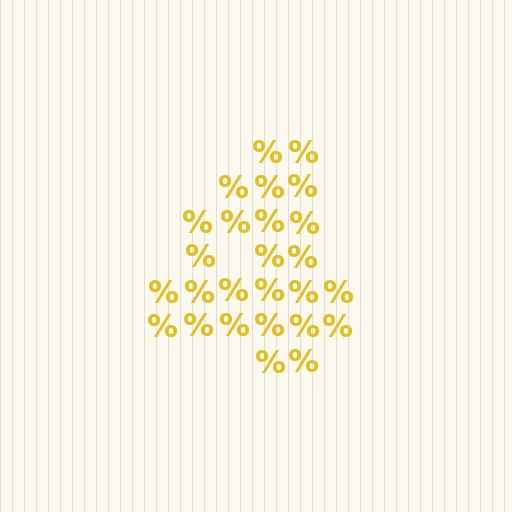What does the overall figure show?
The overall figure shows the digit 4.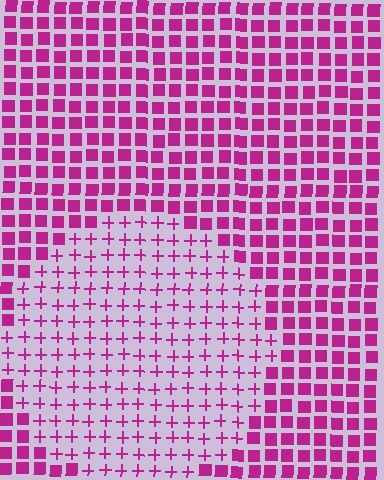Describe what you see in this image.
The image is filled with small magenta elements arranged in a uniform grid. A circle-shaped region contains plus signs, while the surrounding area contains squares. The boundary is defined purely by the change in element shape.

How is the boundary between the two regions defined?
The boundary is defined by a change in element shape: plus signs inside vs. squares outside. All elements share the same color and spacing.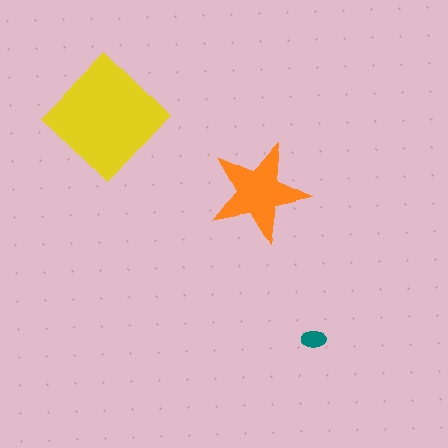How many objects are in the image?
There are 3 objects in the image.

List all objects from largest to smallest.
The yellow diamond, the orange star, the teal ellipse.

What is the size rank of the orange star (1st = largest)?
2nd.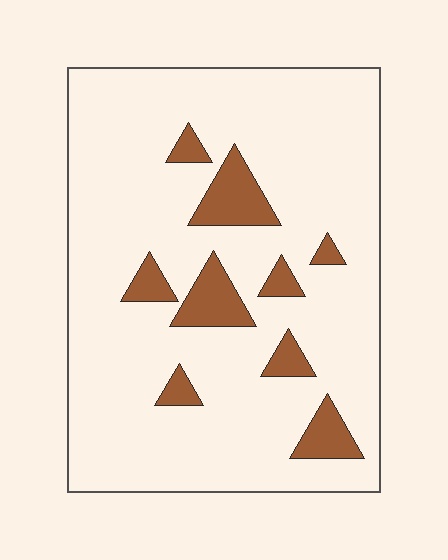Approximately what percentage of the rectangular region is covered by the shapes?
Approximately 10%.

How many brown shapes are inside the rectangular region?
9.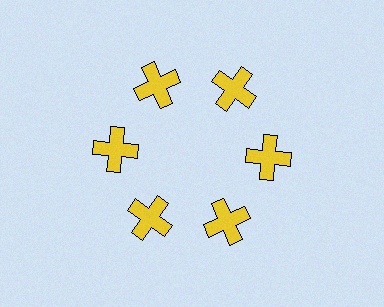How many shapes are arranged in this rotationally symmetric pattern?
There are 6 shapes, arranged in 6 groups of 1.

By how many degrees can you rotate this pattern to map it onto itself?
The pattern maps onto itself every 60 degrees of rotation.